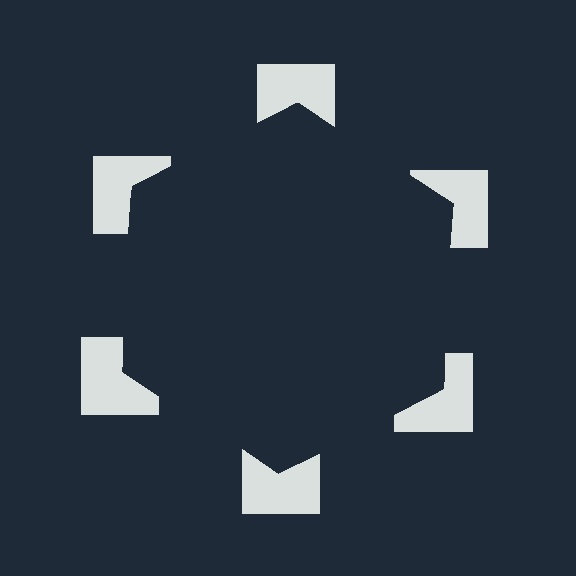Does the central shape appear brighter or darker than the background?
It typically appears slightly darker than the background, even though no actual brightness change is drawn.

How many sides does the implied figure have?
6 sides.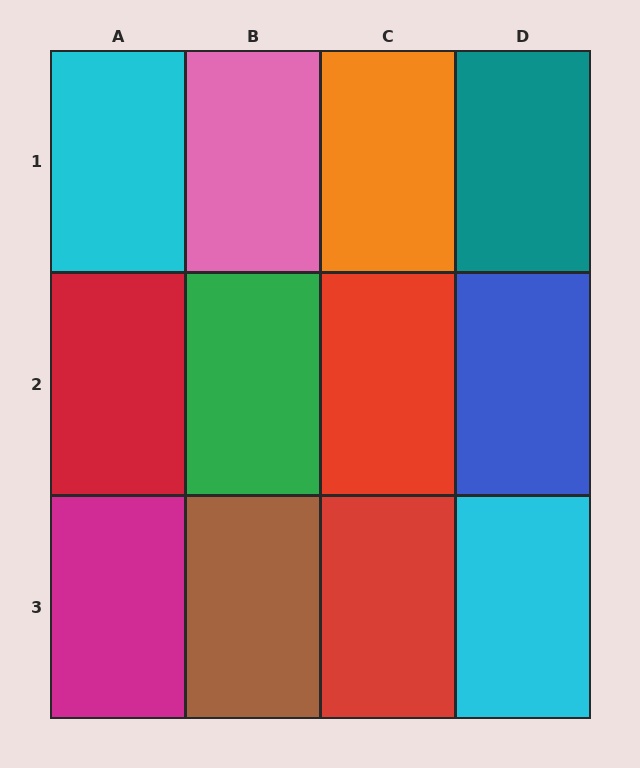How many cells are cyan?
2 cells are cyan.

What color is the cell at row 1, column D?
Teal.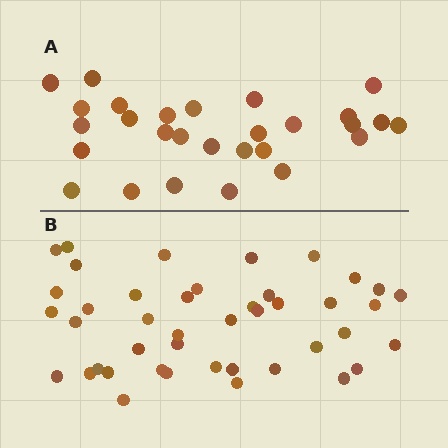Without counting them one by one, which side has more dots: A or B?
Region B (the bottom region) has more dots.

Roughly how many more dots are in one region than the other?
Region B has approximately 15 more dots than region A.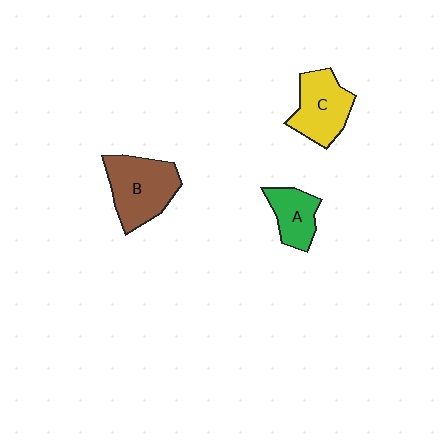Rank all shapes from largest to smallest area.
From largest to smallest: B (brown), C (yellow), A (green).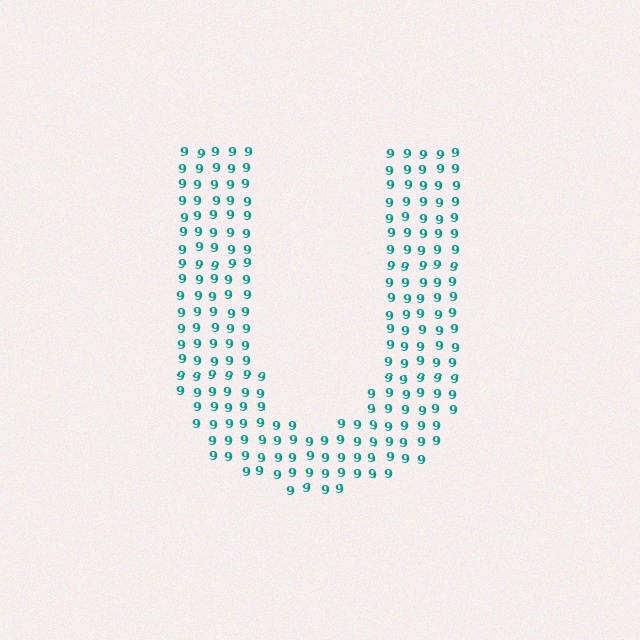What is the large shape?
The large shape is the letter U.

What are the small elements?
The small elements are digit 9's.